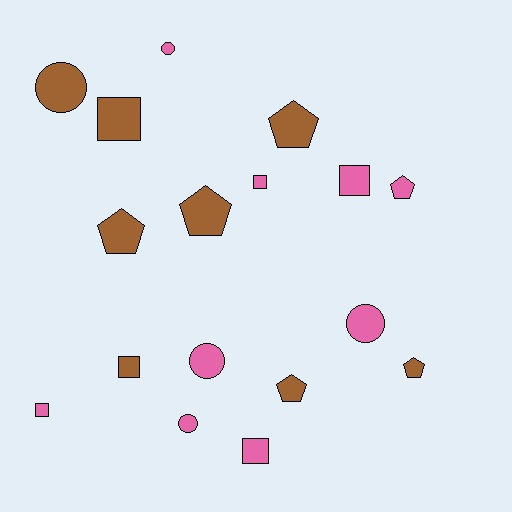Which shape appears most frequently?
Pentagon, with 6 objects.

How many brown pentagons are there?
There are 5 brown pentagons.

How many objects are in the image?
There are 17 objects.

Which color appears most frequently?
Pink, with 9 objects.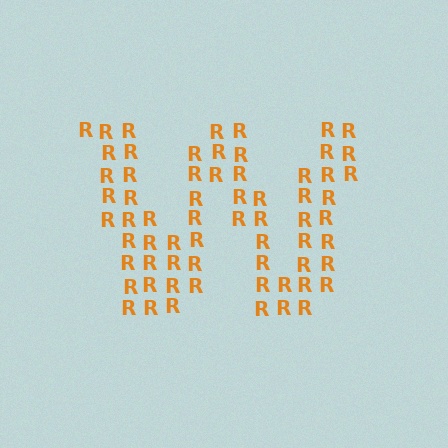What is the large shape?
The large shape is the letter W.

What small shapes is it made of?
It is made of small letter R's.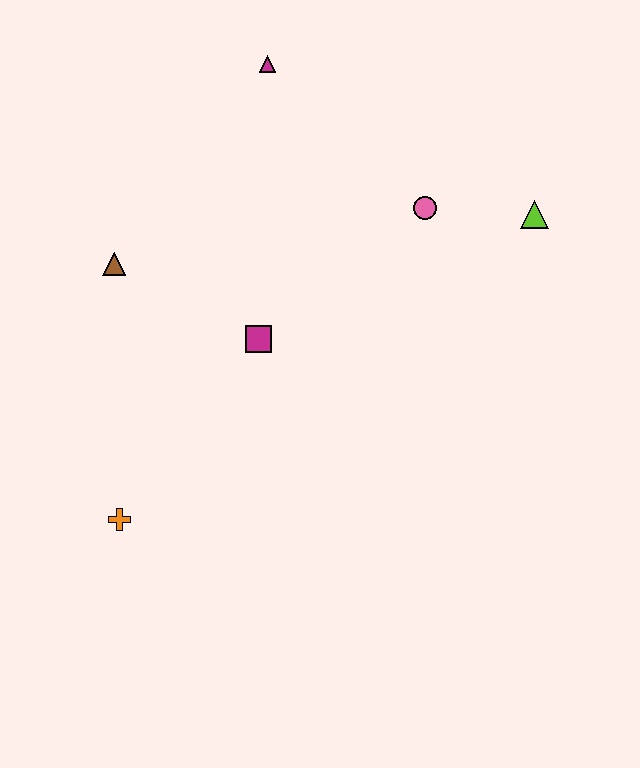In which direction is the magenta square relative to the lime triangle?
The magenta square is to the left of the lime triangle.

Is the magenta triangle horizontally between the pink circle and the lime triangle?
No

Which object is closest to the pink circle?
The lime triangle is closest to the pink circle.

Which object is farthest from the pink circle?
The orange cross is farthest from the pink circle.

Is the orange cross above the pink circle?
No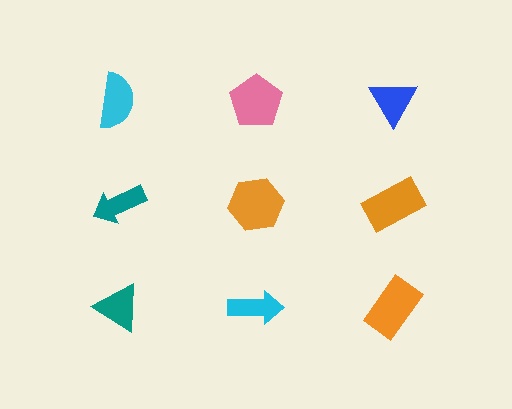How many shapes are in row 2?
3 shapes.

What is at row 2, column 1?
A teal arrow.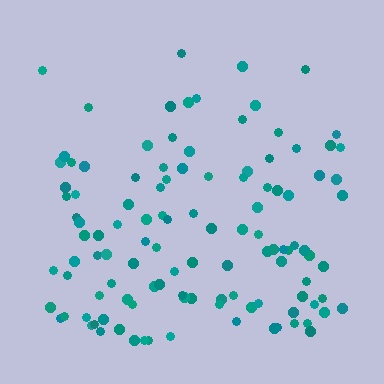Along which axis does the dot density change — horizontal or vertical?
Vertical.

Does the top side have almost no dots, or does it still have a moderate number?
Still a moderate number, just noticeably fewer than the bottom.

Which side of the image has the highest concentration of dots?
The bottom.